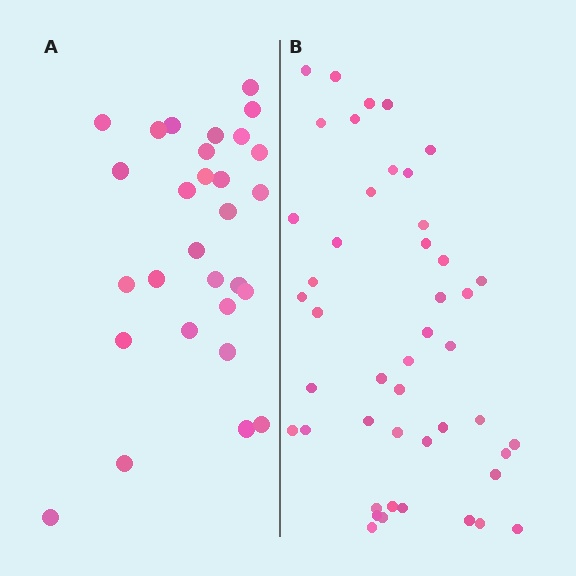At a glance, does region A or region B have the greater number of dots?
Region B (the right region) has more dots.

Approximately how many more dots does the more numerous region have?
Region B has approximately 15 more dots than region A.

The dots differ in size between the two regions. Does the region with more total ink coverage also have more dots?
No. Region A has more total ink coverage because its dots are larger, but region B actually contains more individual dots. Total area can be misleading — the number of items is what matters here.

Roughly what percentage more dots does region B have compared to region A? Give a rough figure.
About 60% more.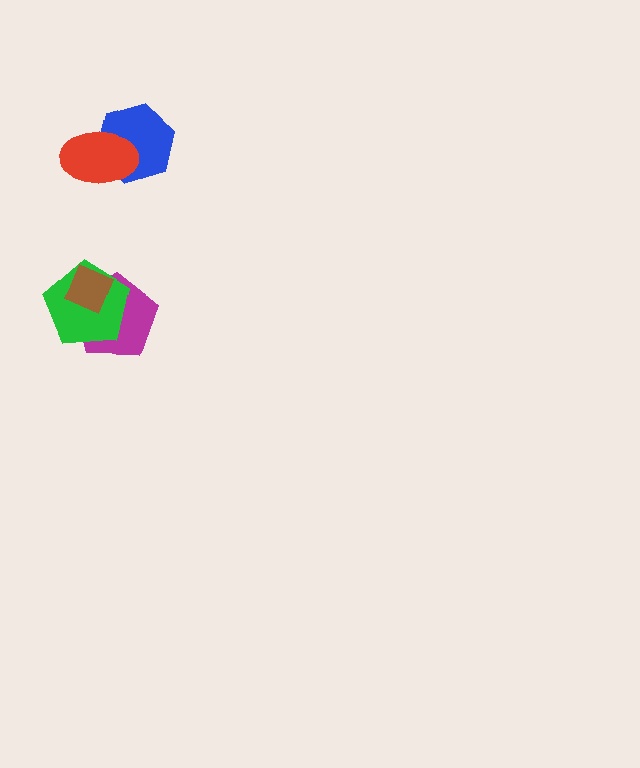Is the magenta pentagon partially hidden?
Yes, it is partially covered by another shape.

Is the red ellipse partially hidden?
No, no other shape covers it.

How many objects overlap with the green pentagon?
2 objects overlap with the green pentagon.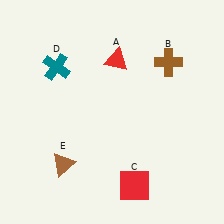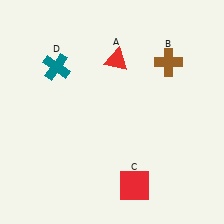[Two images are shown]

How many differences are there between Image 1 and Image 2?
There is 1 difference between the two images.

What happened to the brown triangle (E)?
The brown triangle (E) was removed in Image 2. It was in the bottom-left area of Image 1.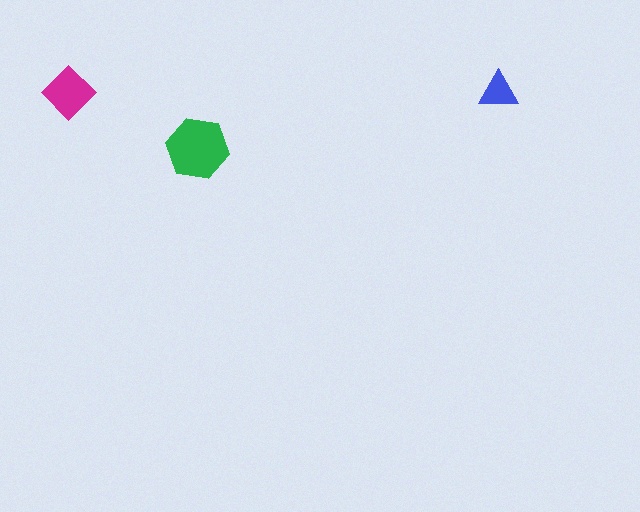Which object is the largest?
The green hexagon.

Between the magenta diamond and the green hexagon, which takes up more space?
The green hexagon.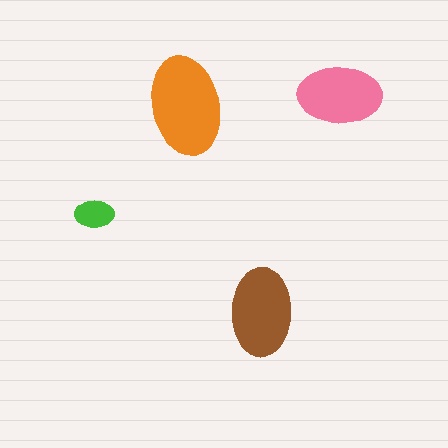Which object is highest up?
The pink ellipse is topmost.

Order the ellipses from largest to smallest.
the orange one, the brown one, the pink one, the green one.